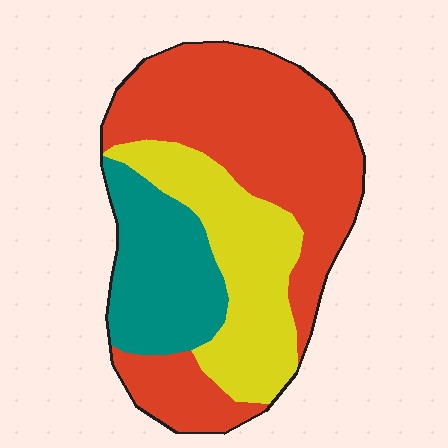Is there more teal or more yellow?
Yellow.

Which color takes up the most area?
Red, at roughly 50%.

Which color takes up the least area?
Teal, at roughly 20%.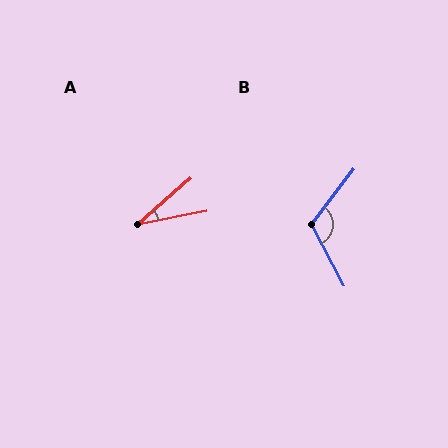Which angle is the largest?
B, at approximately 115 degrees.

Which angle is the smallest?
A, at approximately 30 degrees.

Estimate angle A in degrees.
Approximately 30 degrees.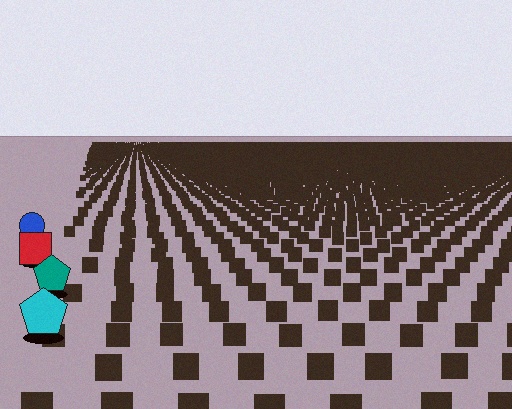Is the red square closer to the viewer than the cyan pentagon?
No. The cyan pentagon is closer — you can tell from the texture gradient: the ground texture is coarser near it.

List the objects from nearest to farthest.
From nearest to farthest: the cyan pentagon, the teal pentagon, the red square, the blue circle.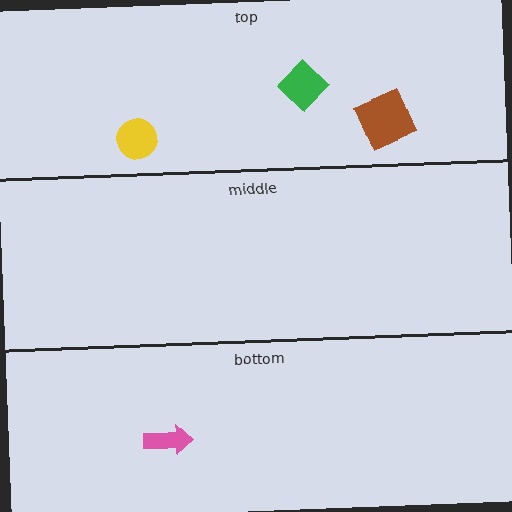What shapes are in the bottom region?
The pink arrow.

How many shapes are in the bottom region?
1.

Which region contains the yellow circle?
The top region.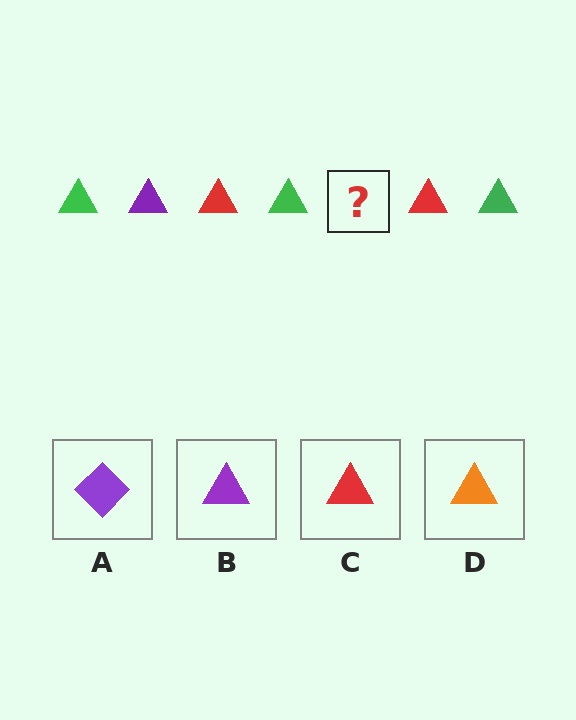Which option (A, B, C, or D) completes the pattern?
B.